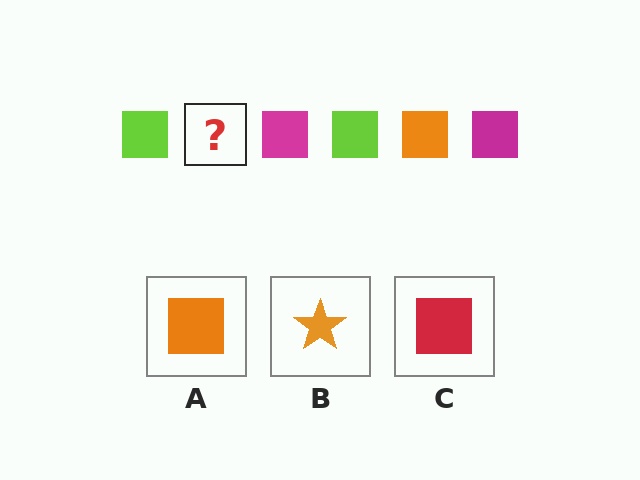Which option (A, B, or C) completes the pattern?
A.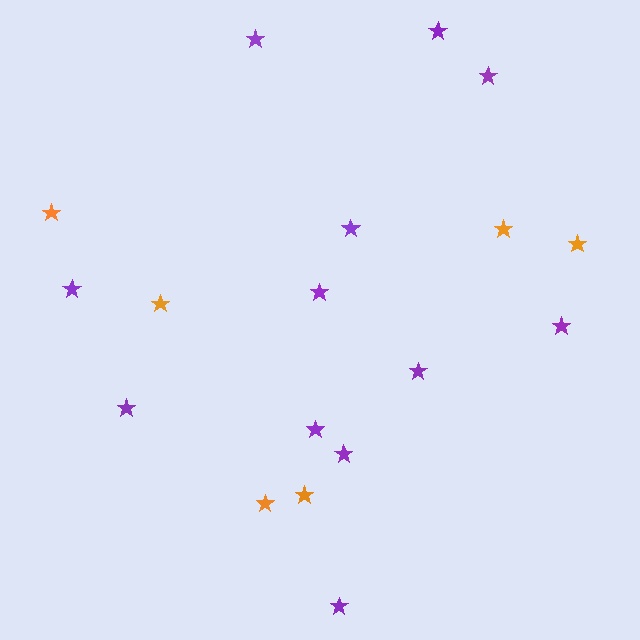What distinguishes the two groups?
There are 2 groups: one group of orange stars (6) and one group of purple stars (12).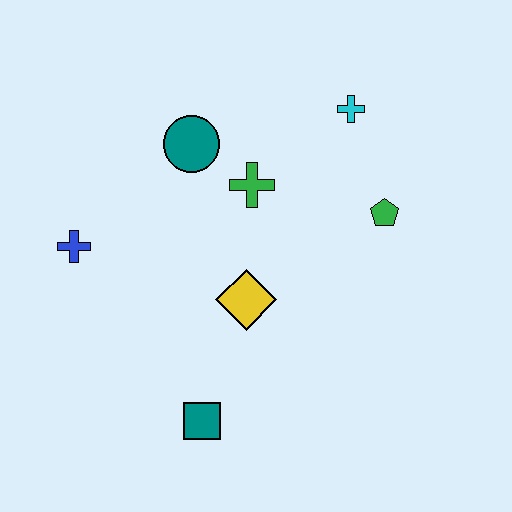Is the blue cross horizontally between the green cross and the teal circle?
No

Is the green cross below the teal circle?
Yes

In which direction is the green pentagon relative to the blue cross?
The green pentagon is to the right of the blue cross.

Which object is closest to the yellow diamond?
The green cross is closest to the yellow diamond.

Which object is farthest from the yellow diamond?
The cyan cross is farthest from the yellow diamond.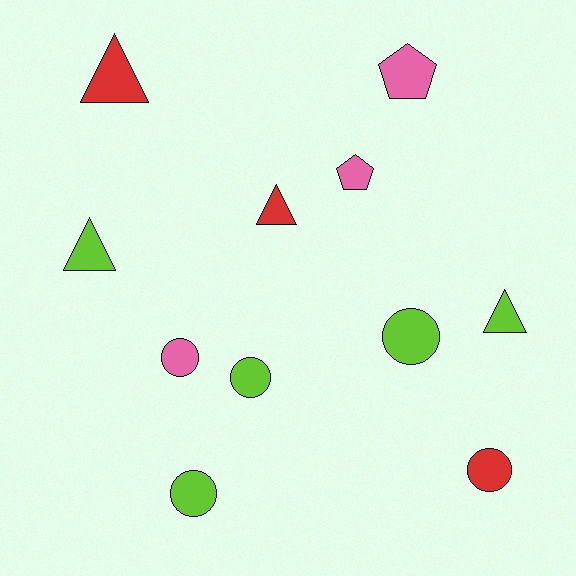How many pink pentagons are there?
There are 2 pink pentagons.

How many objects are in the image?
There are 11 objects.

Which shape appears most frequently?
Circle, with 5 objects.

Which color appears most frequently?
Lime, with 5 objects.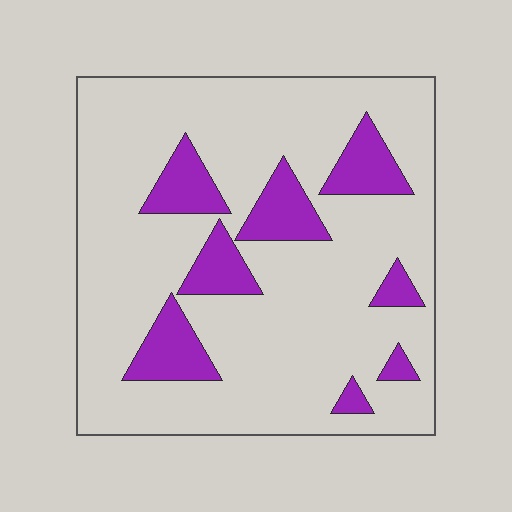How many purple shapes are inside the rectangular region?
8.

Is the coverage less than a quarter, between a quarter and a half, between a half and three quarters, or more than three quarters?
Less than a quarter.